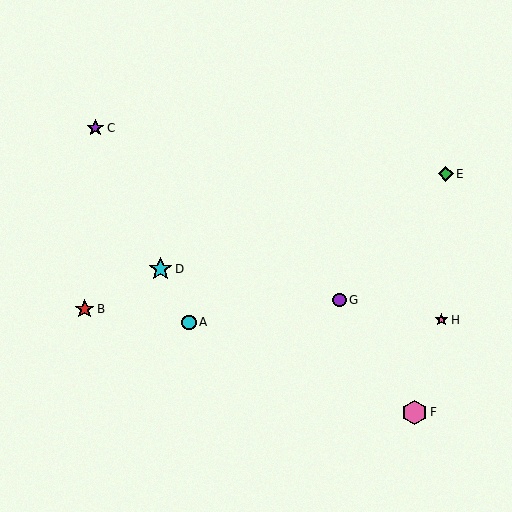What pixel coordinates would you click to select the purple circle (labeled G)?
Click at (340, 300) to select the purple circle G.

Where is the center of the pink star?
The center of the pink star is at (441, 320).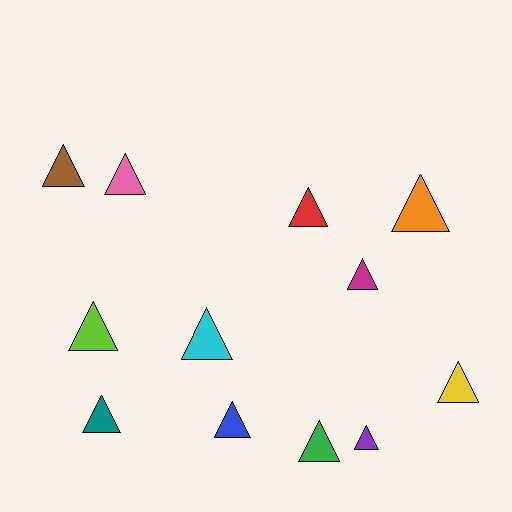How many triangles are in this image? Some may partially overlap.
There are 12 triangles.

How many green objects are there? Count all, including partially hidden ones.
There is 1 green object.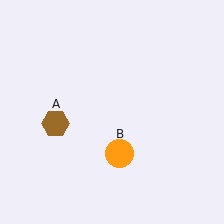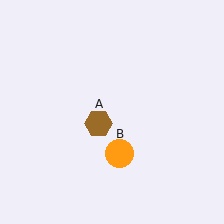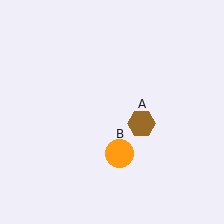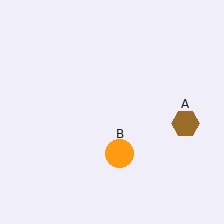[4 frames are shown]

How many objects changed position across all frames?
1 object changed position: brown hexagon (object A).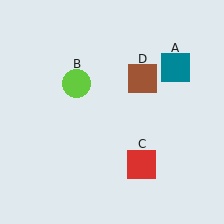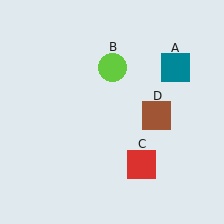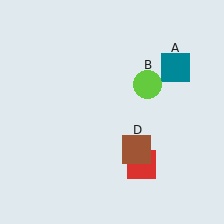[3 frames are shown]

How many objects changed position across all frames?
2 objects changed position: lime circle (object B), brown square (object D).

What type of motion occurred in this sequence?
The lime circle (object B), brown square (object D) rotated clockwise around the center of the scene.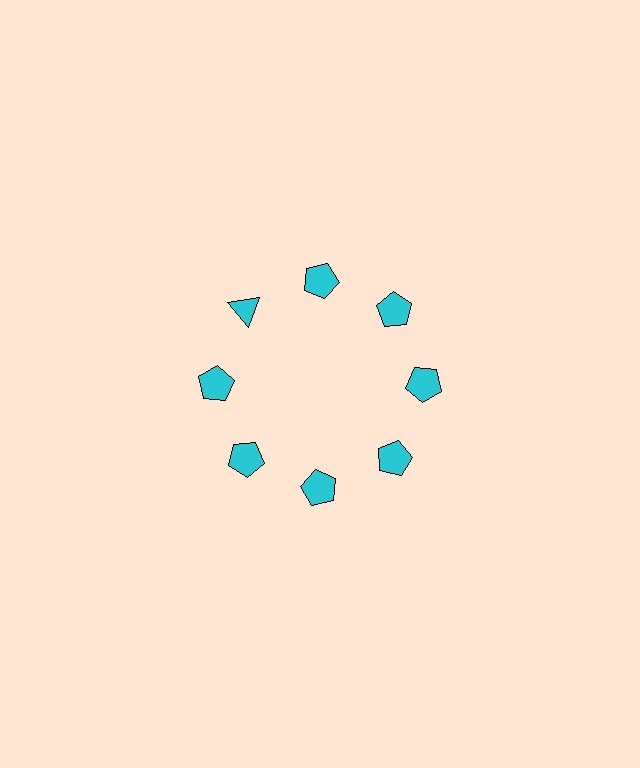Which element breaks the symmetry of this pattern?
The cyan triangle at roughly the 10 o'clock position breaks the symmetry. All other shapes are cyan pentagons.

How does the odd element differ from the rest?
It has a different shape: triangle instead of pentagon.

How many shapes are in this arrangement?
There are 8 shapes arranged in a ring pattern.